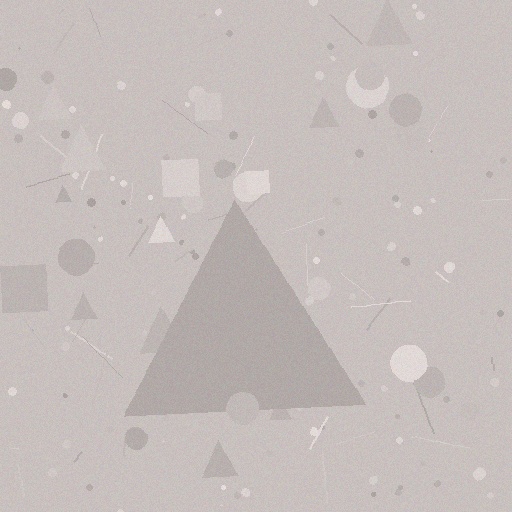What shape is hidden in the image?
A triangle is hidden in the image.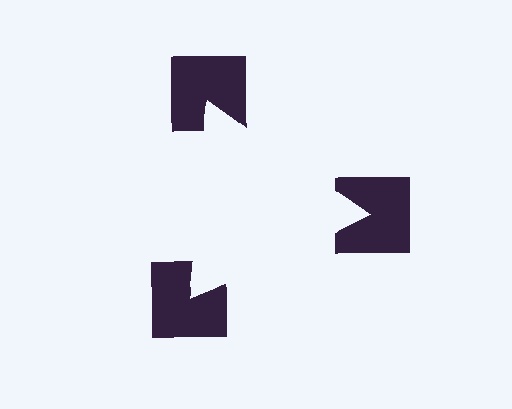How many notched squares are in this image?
There are 3 — one at each vertex of the illusory triangle.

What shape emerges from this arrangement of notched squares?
An illusory triangle — its edges are inferred from the aligned wedge cuts in the notched squares, not physically drawn.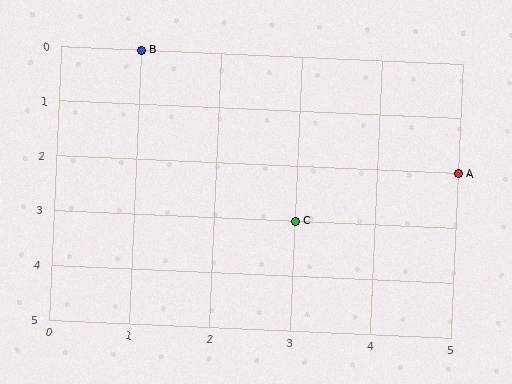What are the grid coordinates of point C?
Point C is at grid coordinates (3, 3).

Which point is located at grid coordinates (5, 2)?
Point A is at (5, 2).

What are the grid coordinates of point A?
Point A is at grid coordinates (5, 2).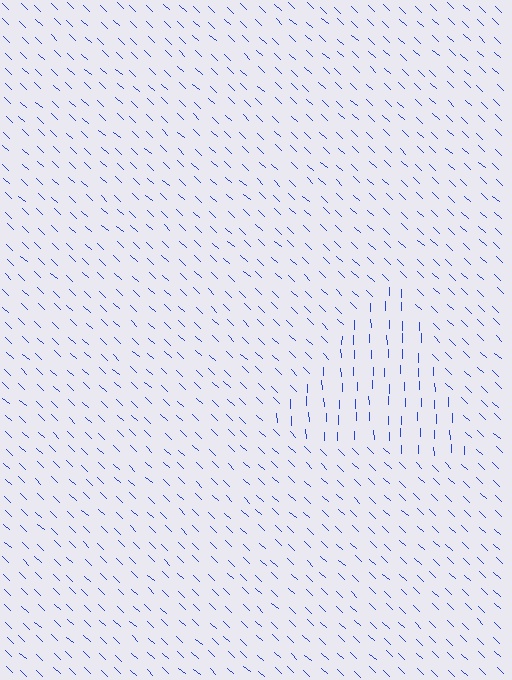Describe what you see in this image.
The image is filled with small blue line segments. A triangle region in the image has lines oriented differently from the surrounding lines, creating a visible texture boundary.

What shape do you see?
I see a triangle.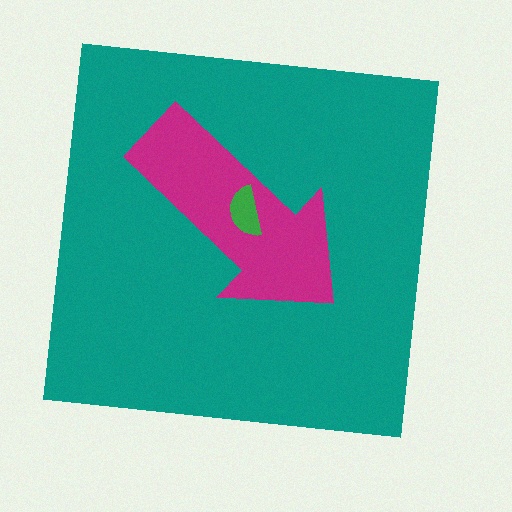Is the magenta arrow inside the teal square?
Yes.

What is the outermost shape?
The teal square.